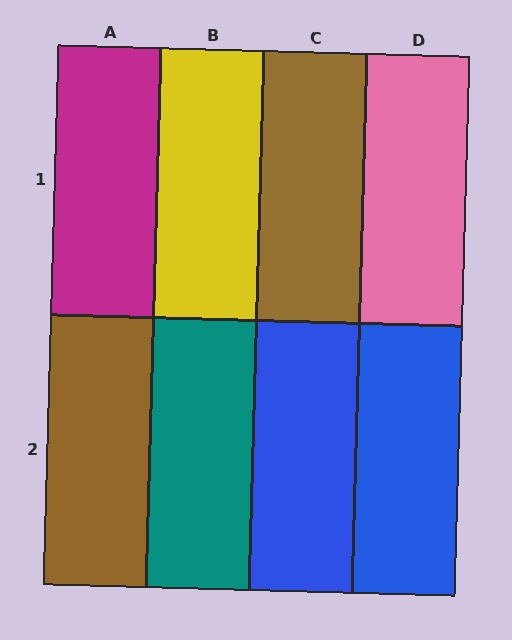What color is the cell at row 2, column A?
Brown.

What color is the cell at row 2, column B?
Teal.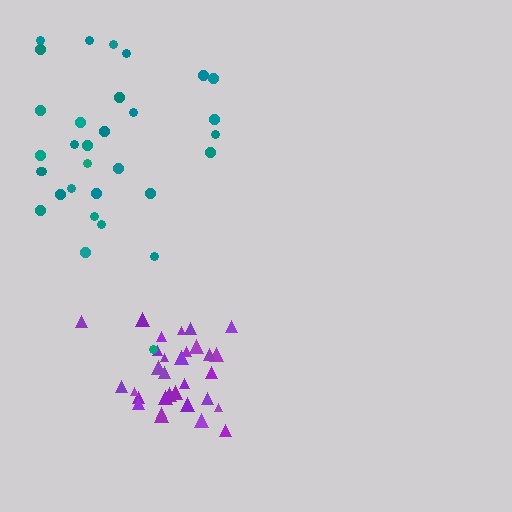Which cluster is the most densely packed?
Purple.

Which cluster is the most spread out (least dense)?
Teal.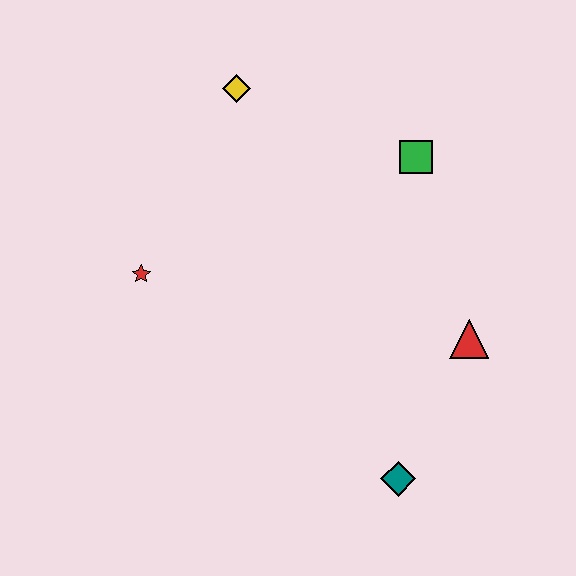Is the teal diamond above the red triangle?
No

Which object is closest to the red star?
The yellow diamond is closest to the red star.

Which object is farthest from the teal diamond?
The yellow diamond is farthest from the teal diamond.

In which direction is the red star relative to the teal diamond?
The red star is to the left of the teal diamond.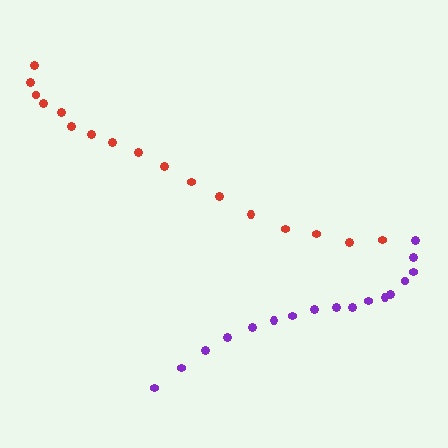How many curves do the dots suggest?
There are 2 distinct paths.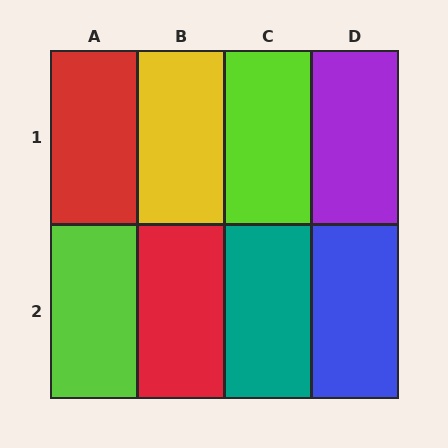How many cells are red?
2 cells are red.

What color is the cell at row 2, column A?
Lime.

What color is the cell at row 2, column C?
Teal.